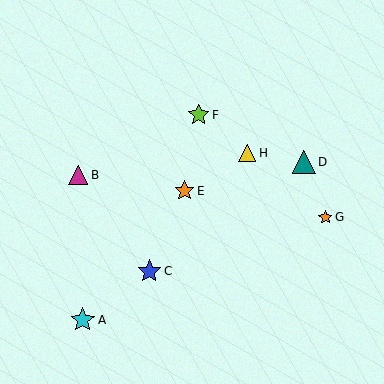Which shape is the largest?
The cyan star (labeled A) is the largest.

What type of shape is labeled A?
Shape A is a cyan star.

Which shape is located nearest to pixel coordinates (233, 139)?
The yellow triangle (labeled H) at (247, 153) is nearest to that location.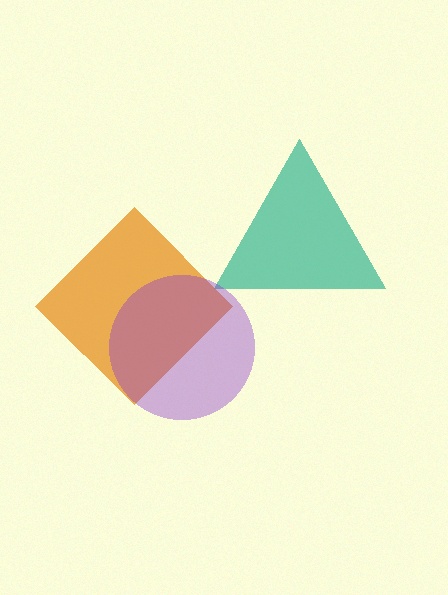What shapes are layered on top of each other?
The layered shapes are: a teal triangle, an orange diamond, a purple circle.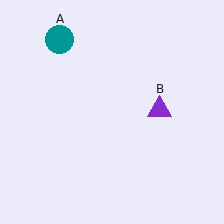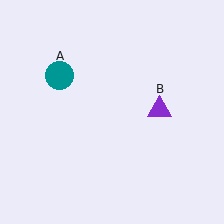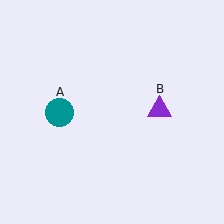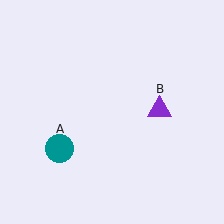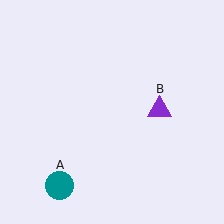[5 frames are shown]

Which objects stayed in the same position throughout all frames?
Purple triangle (object B) remained stationary.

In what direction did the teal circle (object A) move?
The teal circle (object A) moved down.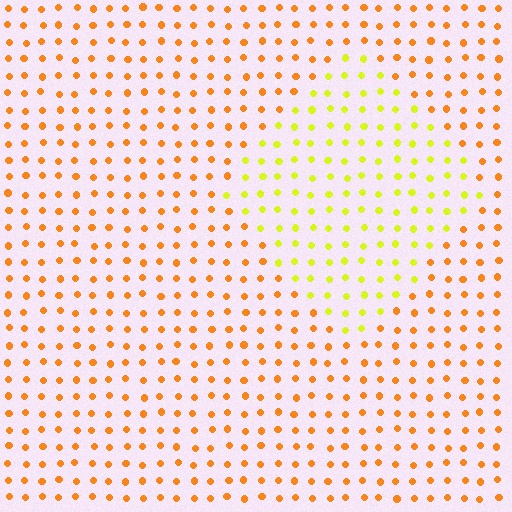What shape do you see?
I see a diamond.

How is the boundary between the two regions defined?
The boundary is defined purely by a slight shift in hue (about 40 degrees). Spacing, size, and orientation are identical on both sides.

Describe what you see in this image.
The image is filled with small orange elements in a uniform arrangement. A diamond-shaped region is visible where the elements are tinted to a slightly different hue, forming a subtle color boundary.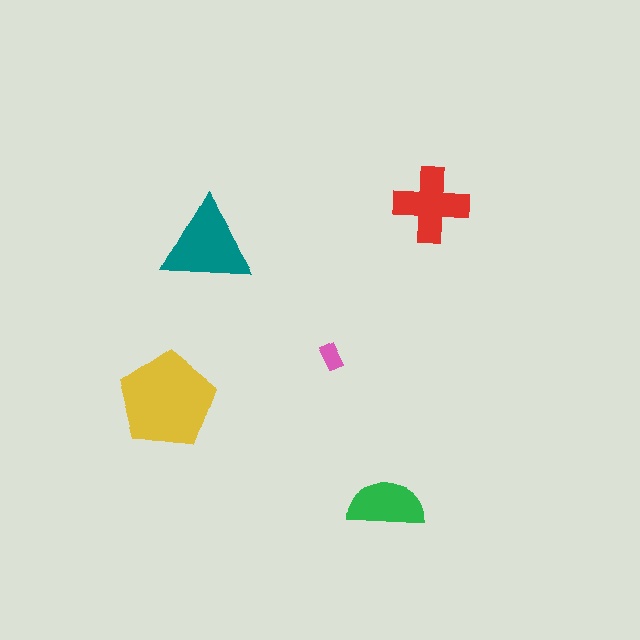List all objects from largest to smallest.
The yellow pentagon, the teal triangle, the red cross, the green semicircle, the pink rectangle.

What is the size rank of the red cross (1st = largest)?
3rd.